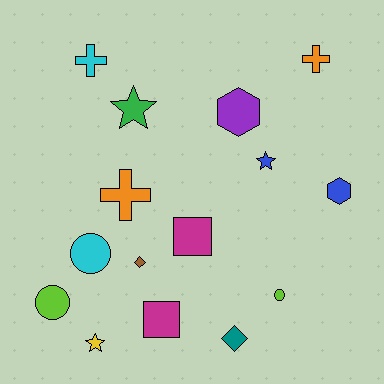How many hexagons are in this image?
There are 2 hexagons.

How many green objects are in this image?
There is 1 green object.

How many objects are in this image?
There are 15 objects.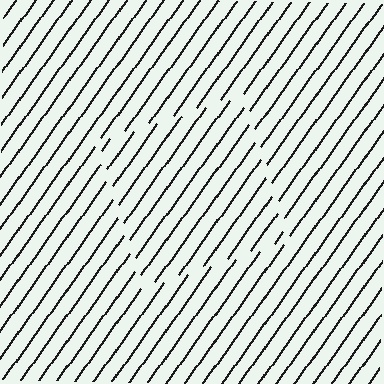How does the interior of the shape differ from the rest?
The interior of the shape contains the same grating, shifted by half a period — the contour is defined by the phase discontinuity where line-ends from the inner and outer gratings abut.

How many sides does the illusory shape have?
4 sides — the line-ends trace a square.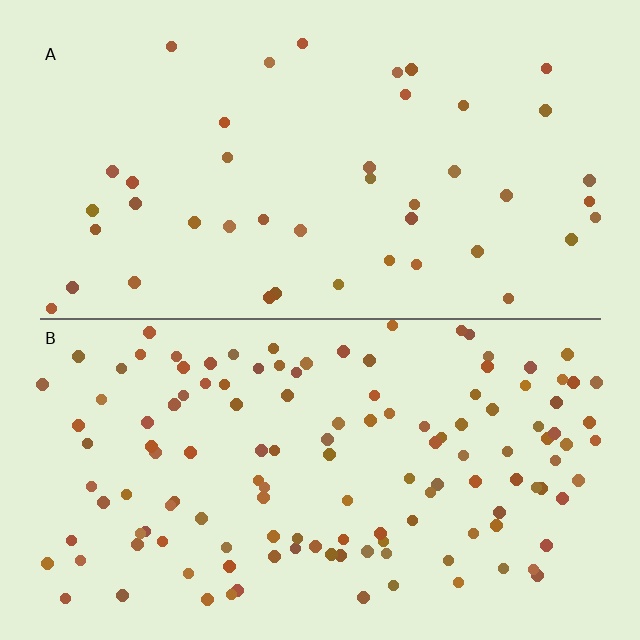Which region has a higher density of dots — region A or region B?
B (the bottom).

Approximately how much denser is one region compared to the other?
Approximately 3.0× — region B over region A.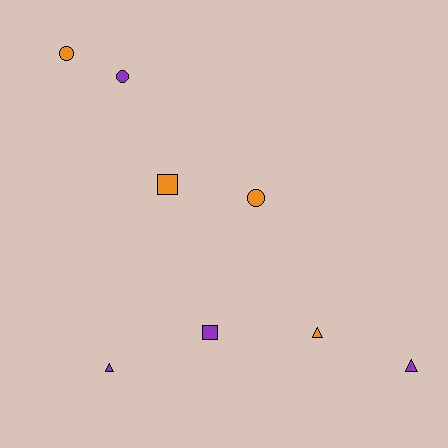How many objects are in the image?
There are 8 objects.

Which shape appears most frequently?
Triangle, with 3 objects.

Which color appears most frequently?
Purple, with 4 objects.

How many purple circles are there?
There is 1 purple circle.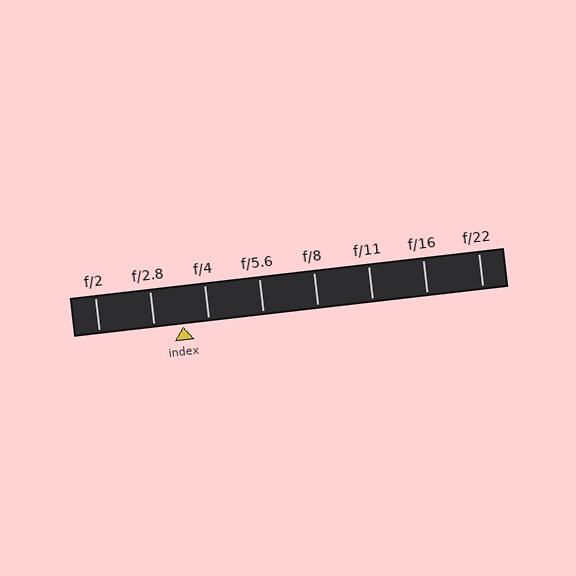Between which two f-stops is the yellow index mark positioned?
The index mark is between f/2.8 and f/4.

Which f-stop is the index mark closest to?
The index mark is closest to f/4.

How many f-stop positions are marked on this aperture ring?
There are 8 f-stop positions marked.